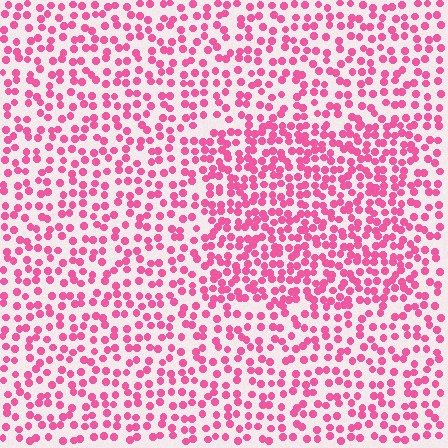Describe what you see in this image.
The image contains small pink elements arranged at two different densities. A rectangle-shaped region is visible where the elements are more densely packed than the surrounding area.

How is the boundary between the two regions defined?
The boundary is defined by a change in element density (approximately 1.6x ratio). All elements are the same color, size, and shape.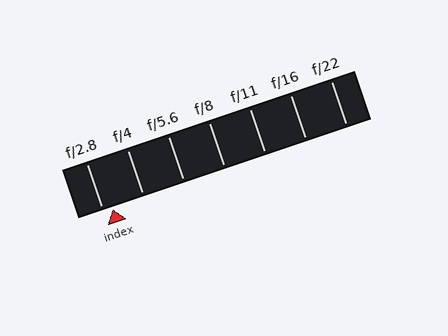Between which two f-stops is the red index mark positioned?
The index mark is between f/2.8 and f/4.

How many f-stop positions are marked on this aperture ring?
There are 7 f-stop positions marked.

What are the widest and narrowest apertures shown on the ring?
The widest aperture shown is f/2.8 and the narrowest is f/22.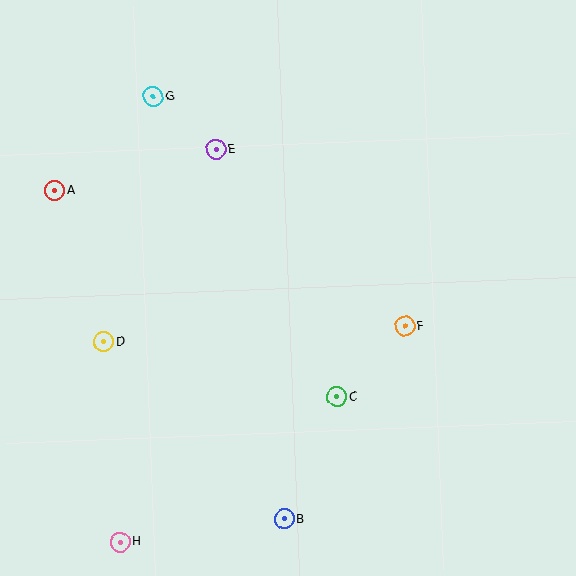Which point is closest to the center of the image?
Point C at (337, 397) is closest to the center.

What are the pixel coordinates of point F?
Point F is at (405, 326).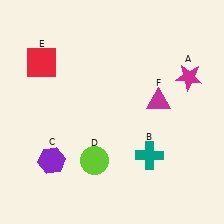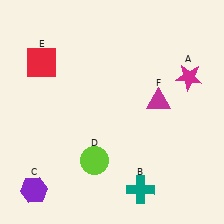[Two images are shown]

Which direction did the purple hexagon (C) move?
The purple hexagon (C) moved down.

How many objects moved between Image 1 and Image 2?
2 objects moved between the two images.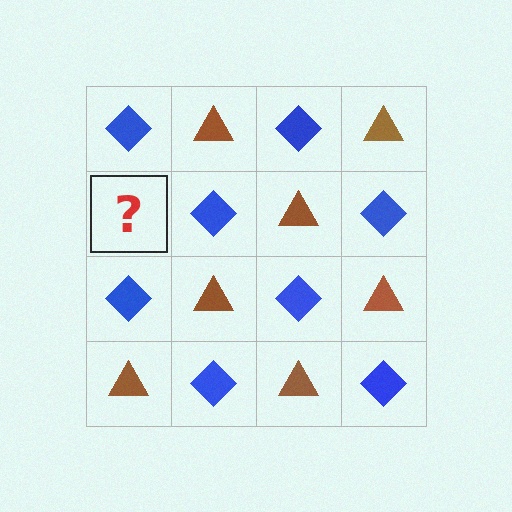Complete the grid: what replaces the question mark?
The question mark should be replaced with a brown triangle.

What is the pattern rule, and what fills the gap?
The rule is that it alternates blue diamond and brown triangle in a checkerboard pattern. The gap should be filled with a brown triangle.